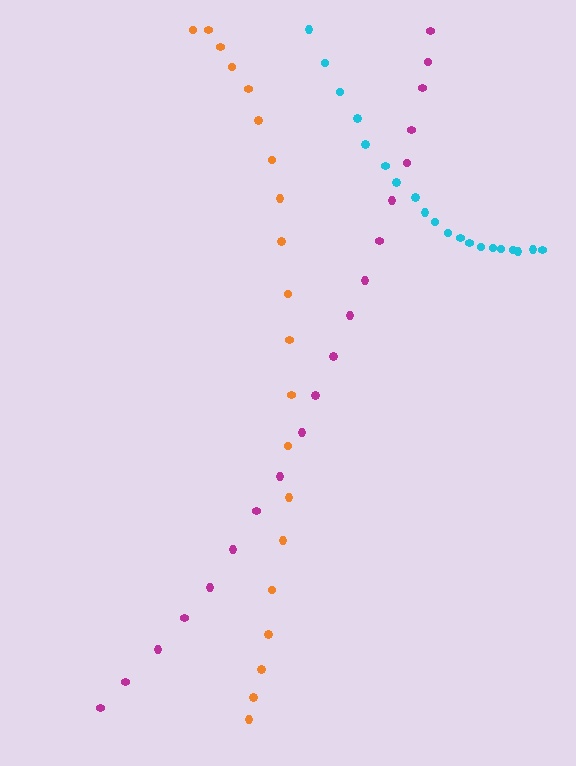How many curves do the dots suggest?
There are 3 distinct paths.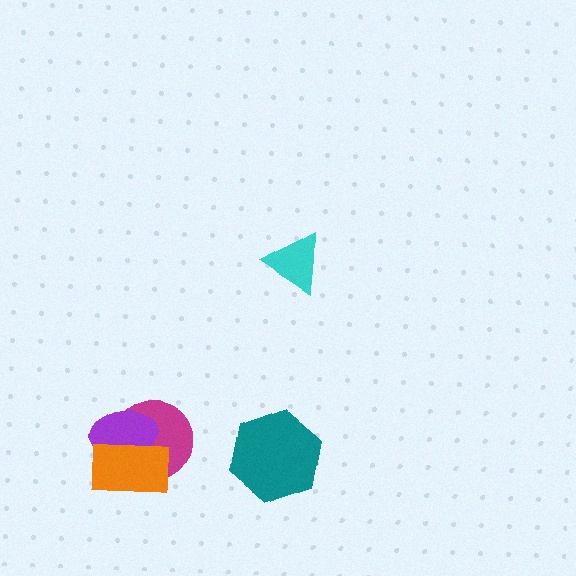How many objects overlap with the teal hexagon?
0 objects overlap with the teal hexagon.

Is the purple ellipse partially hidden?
Yes, it is partially covered by another shape.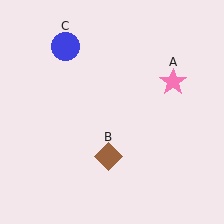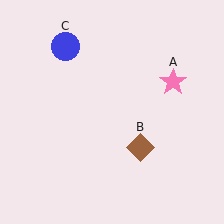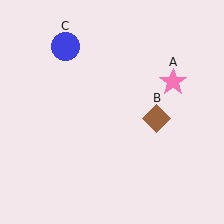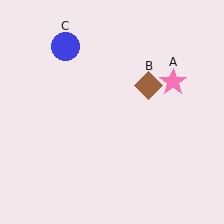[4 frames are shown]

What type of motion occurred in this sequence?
The brown diamond (object B) rotated counterclockwise around the center of the scene.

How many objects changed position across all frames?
1 object changed position: brown diamond (object B).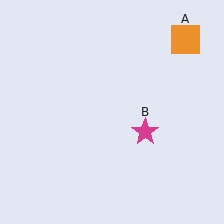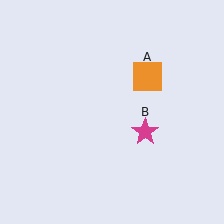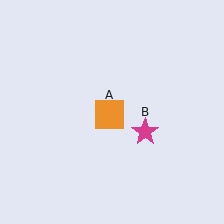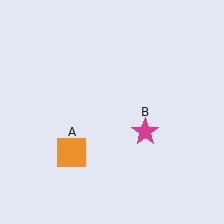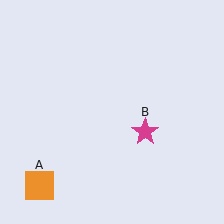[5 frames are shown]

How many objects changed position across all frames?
1 object changed position: orange square (object A).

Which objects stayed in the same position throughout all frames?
Magenta star (object B) remained stationary.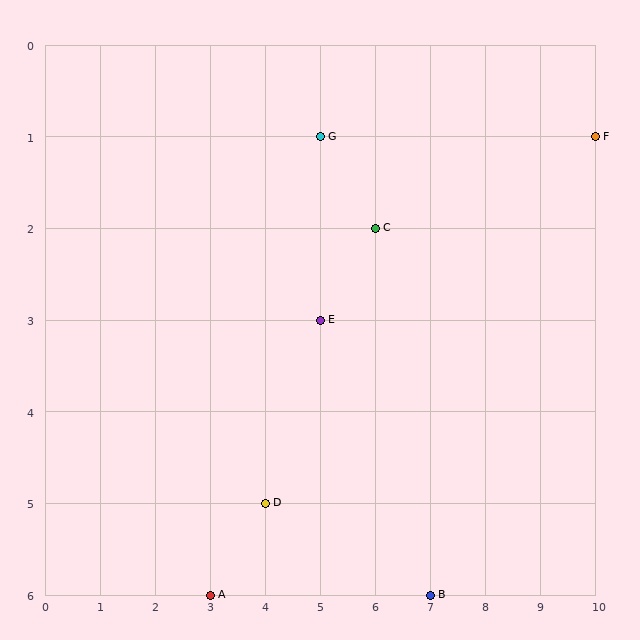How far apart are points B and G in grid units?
Points B and G are 2 columns and 5 rows apart (about 5.4 grid units diagonally).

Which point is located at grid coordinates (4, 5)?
Point D is at (4, 5).